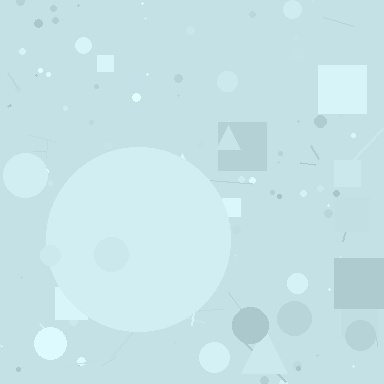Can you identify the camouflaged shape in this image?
The camouflaged shape is a circle.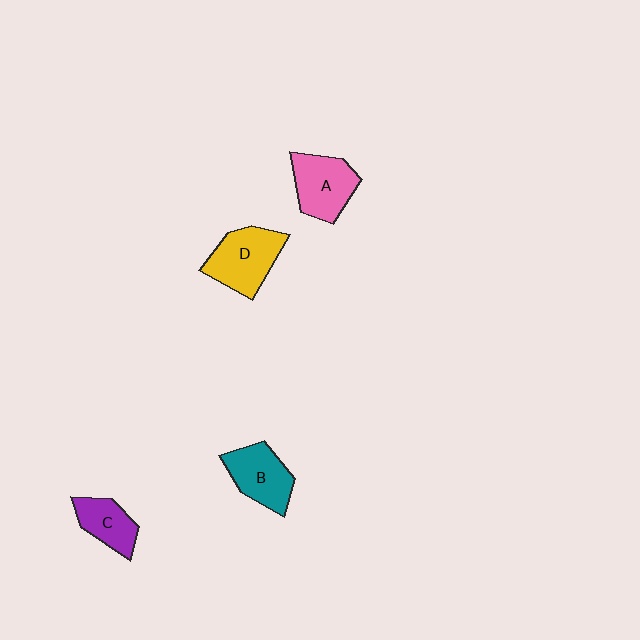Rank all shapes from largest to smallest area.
From largest to smallest: D (yellow), A (pink), B (teal), C (purple).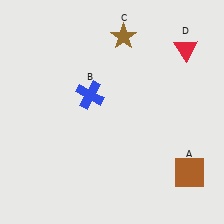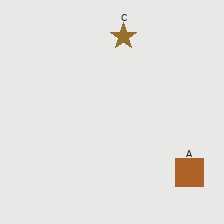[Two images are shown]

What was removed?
The blue cross (B), the red triangle (D) were removed in Image 2.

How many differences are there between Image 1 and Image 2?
There are 2 differences between the two images.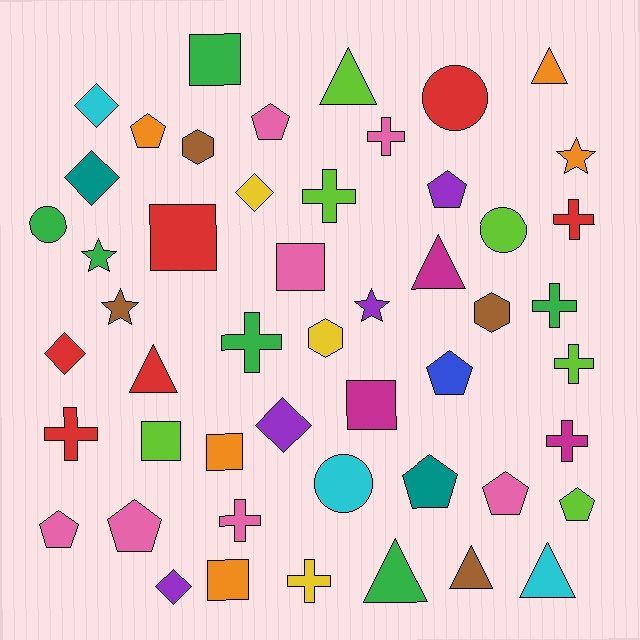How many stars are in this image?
There are 4 stars.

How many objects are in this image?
There are 50 objects.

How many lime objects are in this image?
There are 6 lime objects.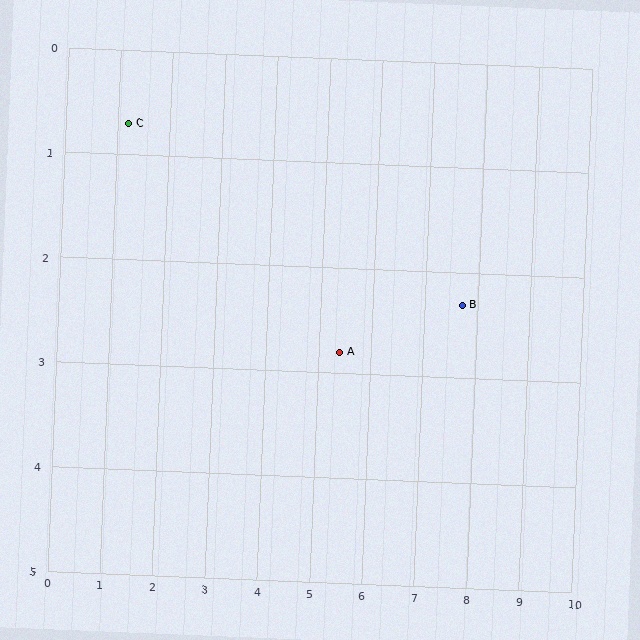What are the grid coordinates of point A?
Point A is at approximately (5.4, 2.8).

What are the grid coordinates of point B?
Point B is at approximately (7.7, 2.3).